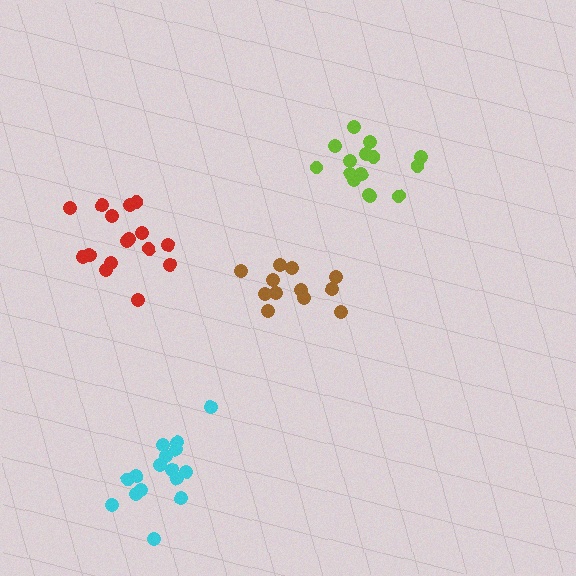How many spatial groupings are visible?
There are 4 spatial groupings.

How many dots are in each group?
Group 1: 15 dots, Group 2: 12 dots, Group 3: 16 dots, Group 4: 16 dots (59 total).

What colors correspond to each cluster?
The clusters are colored: lime, brown, red, cyan.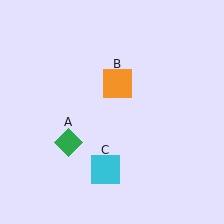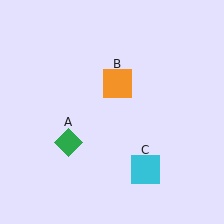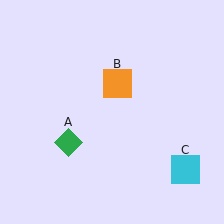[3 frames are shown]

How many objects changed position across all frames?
1 object changed position: cyan square (object C).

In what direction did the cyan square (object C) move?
The cyan square (object C) moved right.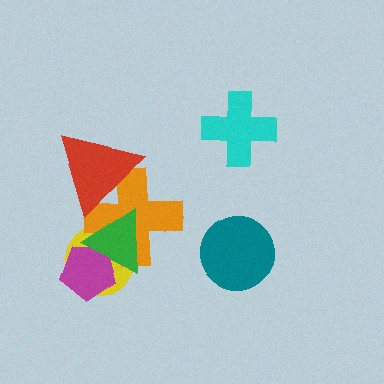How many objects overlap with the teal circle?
0 objects overlap with the teal circle.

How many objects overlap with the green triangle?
4 objects overlap with the green triangle.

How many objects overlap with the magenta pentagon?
3 objects overlap with the magenta pentagon.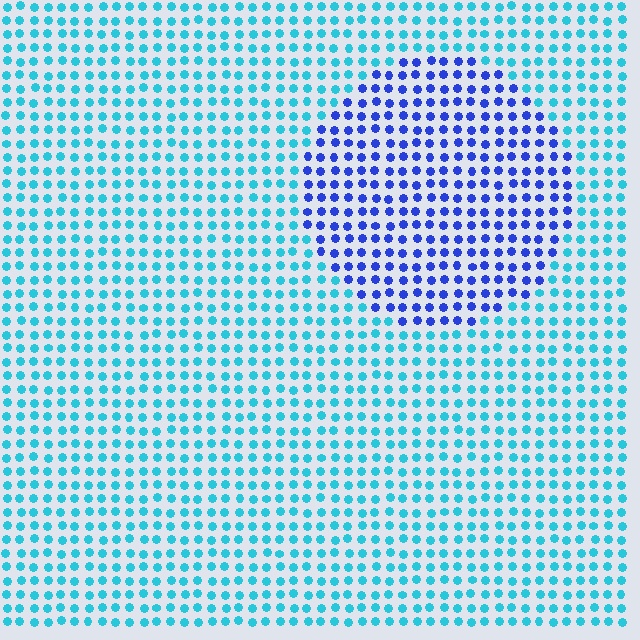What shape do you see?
I see a circle.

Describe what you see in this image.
The image is filled with small cyan elements in a uniform arrangement. A circle-shaped region is visible where the elements are tinted to a slightly different hue, forming a subtle color boundary.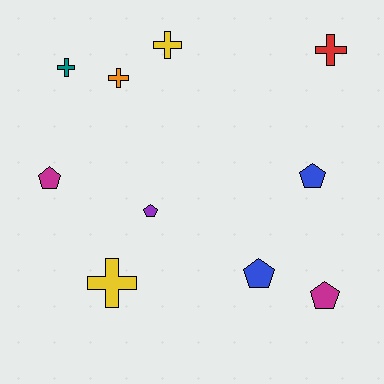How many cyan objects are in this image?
There are no cyan objects.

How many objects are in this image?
There are 10 objects.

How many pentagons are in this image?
There are 5 pentagons.